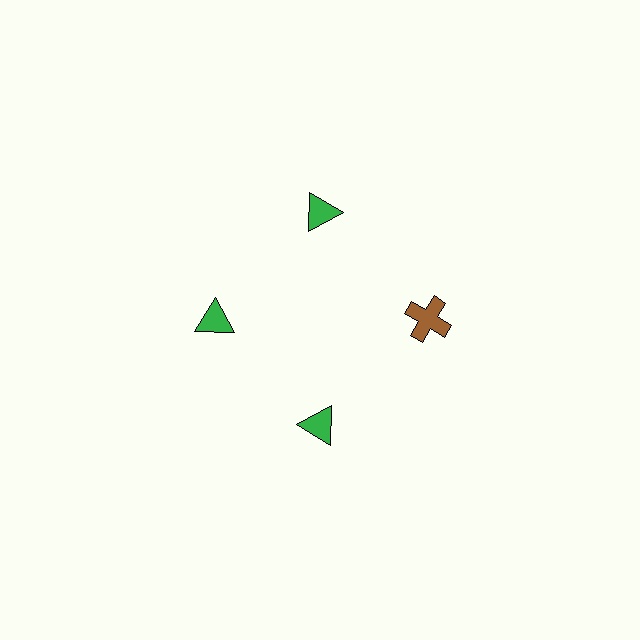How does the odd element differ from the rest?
It differs in both color (brown instead of green) and shape (cross instead of triangle).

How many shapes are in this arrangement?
There are 4 shapes arranged in a ring pattern.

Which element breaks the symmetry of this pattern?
The brown cross at roughly the 3 o'clock position breaks the symmetry. All other shapes are green triangles.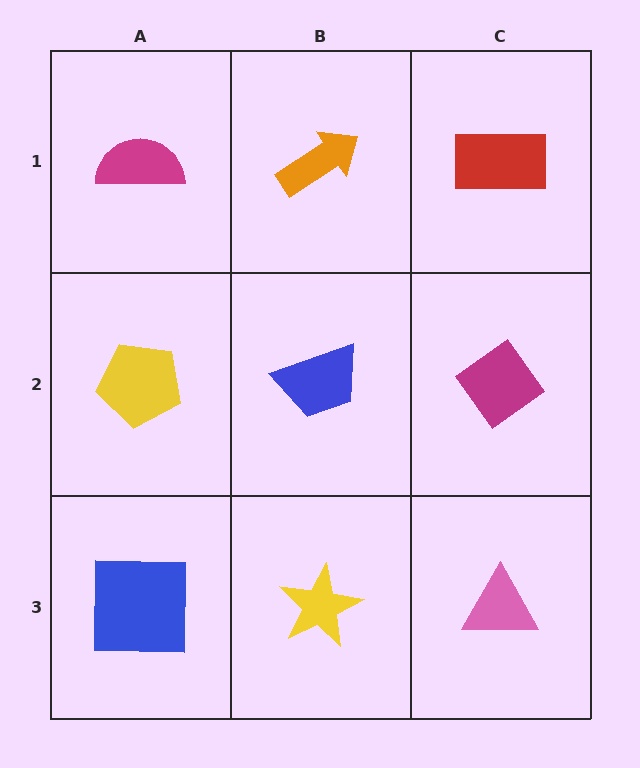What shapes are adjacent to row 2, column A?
A magenta semicircle (row 1, column A), a blue square (row 3, column A), a blue trapezoid (row 2, column B).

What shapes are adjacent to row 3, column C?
A magenta diamond (row 2, column C), a yellow star (row 3, column B).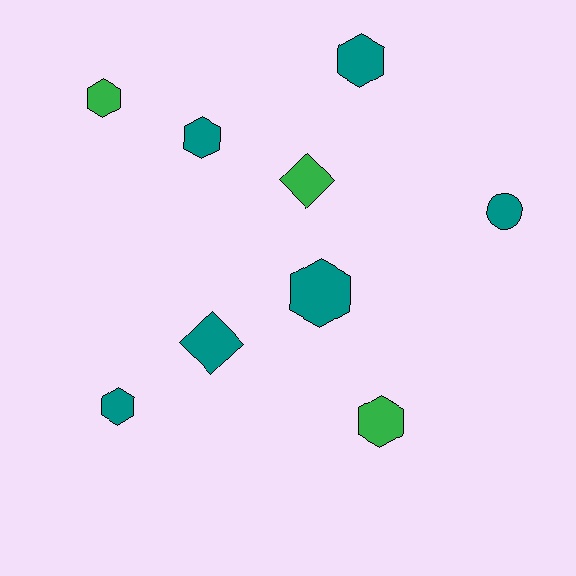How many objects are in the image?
There are 9 objects.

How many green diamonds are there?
There is 1 green diamond.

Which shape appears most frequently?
Hexagon, with 6 objects.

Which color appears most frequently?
Teal, with 6 objects.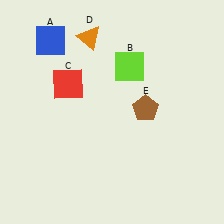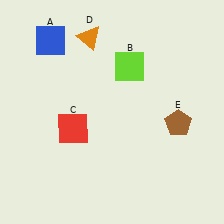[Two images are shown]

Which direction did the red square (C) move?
The red square (C) moved down.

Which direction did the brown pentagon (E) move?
The brown pentagon (E) moved right.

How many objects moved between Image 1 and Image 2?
2 objects moved between the two images.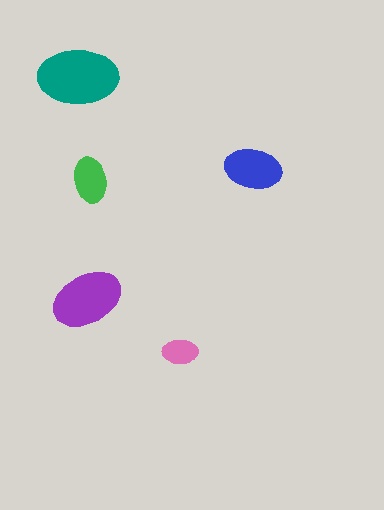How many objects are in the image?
There are 5 objects in the image.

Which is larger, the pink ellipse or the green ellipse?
The green one.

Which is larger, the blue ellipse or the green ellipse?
The blue one.